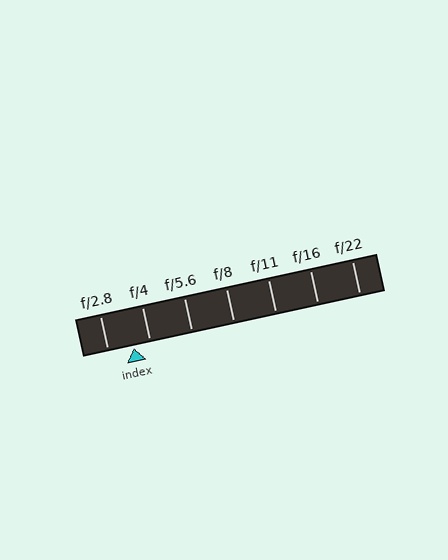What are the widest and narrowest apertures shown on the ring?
The widest aperture shown is f/2.8 and the narrowest is f/22.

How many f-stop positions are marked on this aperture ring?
There are 7 f-stop positions marked.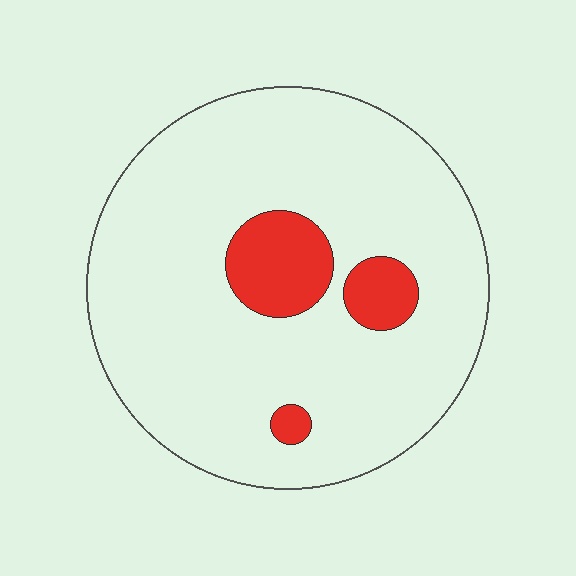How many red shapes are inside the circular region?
3.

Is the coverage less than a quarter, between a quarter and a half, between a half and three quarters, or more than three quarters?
Less than a quarter.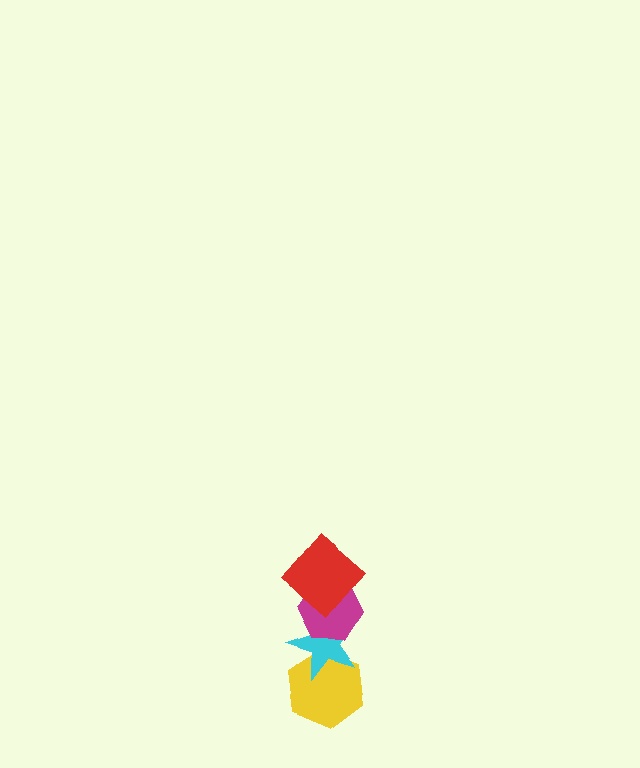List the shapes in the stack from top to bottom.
From top to bottom: the red diamond, the magenta hexagon, the cyan star, the yellow hexagon.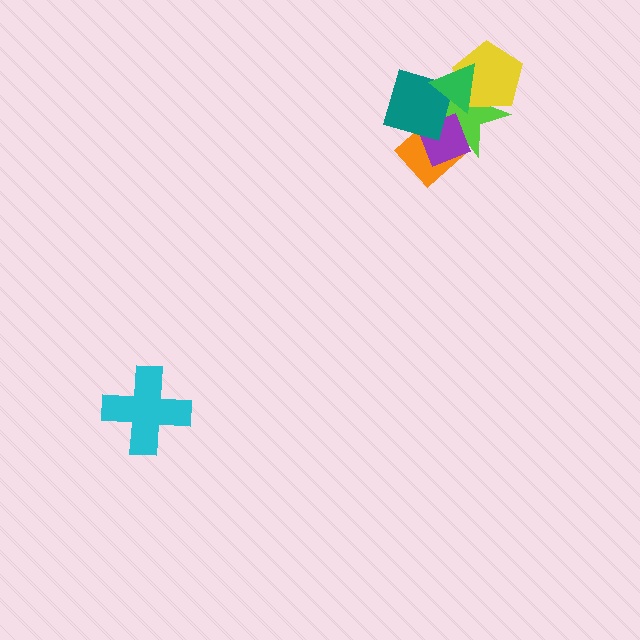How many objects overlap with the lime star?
5 objects overlap with the lime star.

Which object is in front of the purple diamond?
The teal diamond is in front of the purple diamond.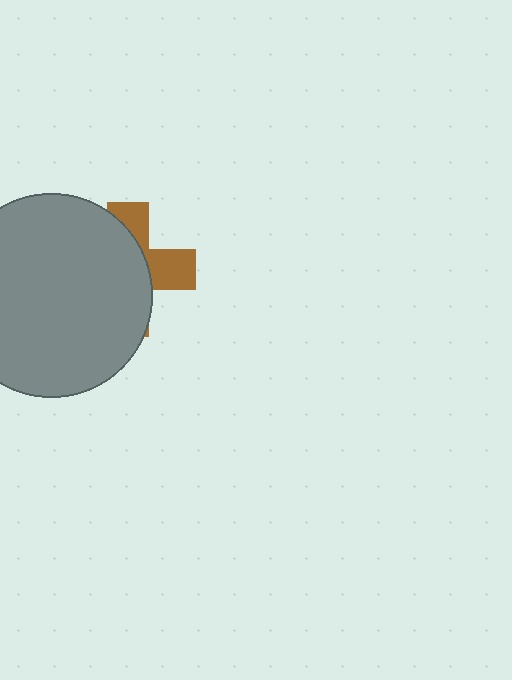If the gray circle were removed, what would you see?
You would see the complete brown cross.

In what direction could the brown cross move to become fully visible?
The brown cross could move right. That would shift it out from behind the gray circle entirely.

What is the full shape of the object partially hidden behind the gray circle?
The partially hidden object is a brown cross.